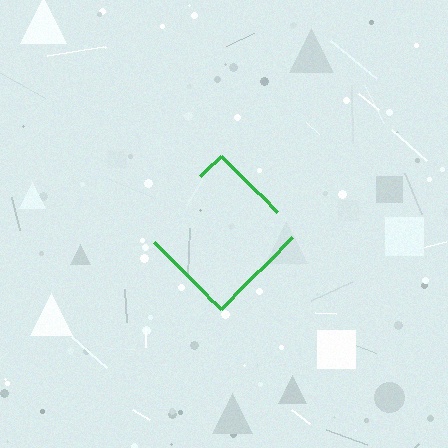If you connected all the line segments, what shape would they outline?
They would outline a diamond.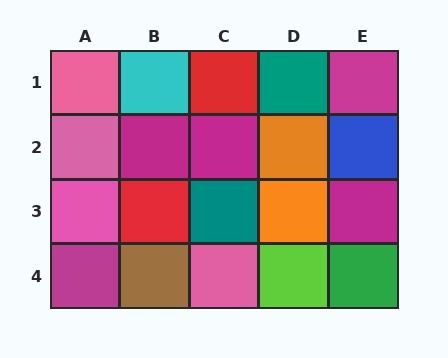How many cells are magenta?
5 cells are magenta.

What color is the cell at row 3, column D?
Orange.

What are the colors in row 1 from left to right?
Pink, cyan, red, teal, magenta.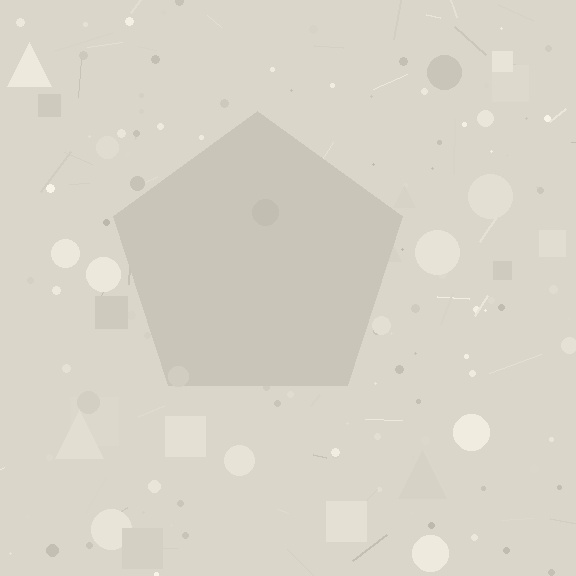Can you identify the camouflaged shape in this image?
The camouflaged shape is a pentagon.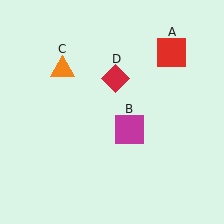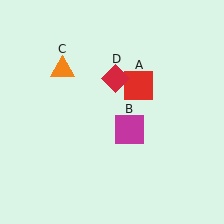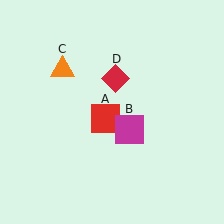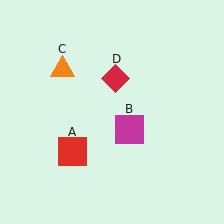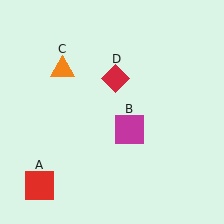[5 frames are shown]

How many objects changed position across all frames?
1 object changed position: red square (object A).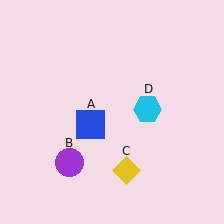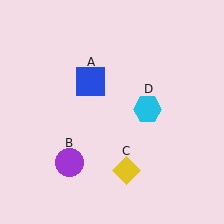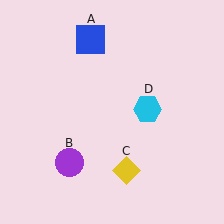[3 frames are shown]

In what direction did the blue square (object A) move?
The blue square (object A) moved up.